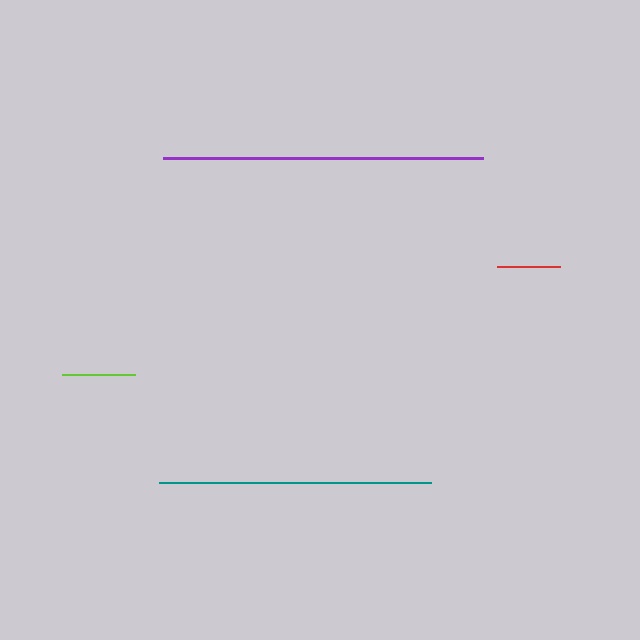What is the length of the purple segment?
The purple segment is approximately 320 pixels long.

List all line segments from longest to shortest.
From longest to shortest: purple, teal, lime, red.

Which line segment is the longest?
The purple line is the longest at approximately 320 pixels.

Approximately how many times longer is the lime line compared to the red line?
The lime line is approximately 1.2 times the length of the red line.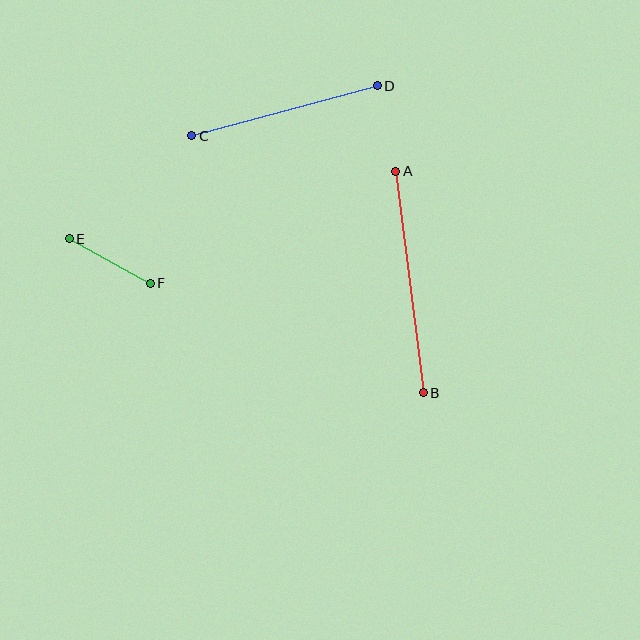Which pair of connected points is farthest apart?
Points A and B are farthest apart.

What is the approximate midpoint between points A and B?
The midpoint is at approximately (409, 282) pixels.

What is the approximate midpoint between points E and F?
The midpoint is at approximately (110, 261) pixels.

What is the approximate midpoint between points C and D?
The midpoint is at approximately (284, 111) pixels.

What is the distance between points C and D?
The distance is approximately 192 pixels.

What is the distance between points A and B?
The distance is approximately 223 pixels.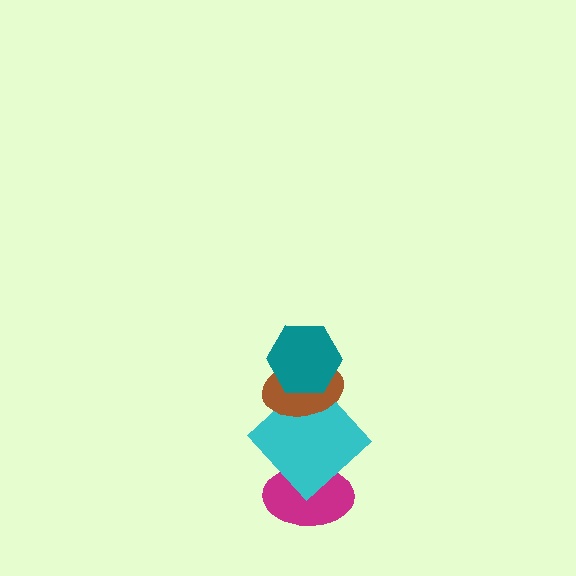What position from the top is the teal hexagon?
The teal hexagon is 1st from the top.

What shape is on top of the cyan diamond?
The brown ellipse is on top of the cyan diamond.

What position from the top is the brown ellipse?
The brown ellipse is 2nd from the top.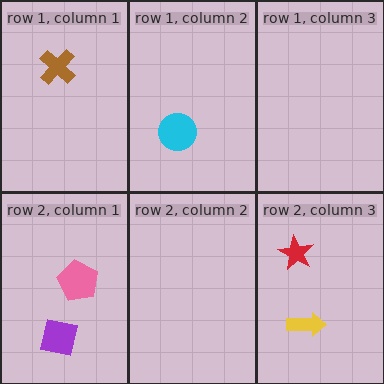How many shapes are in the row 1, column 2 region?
1.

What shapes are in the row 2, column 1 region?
The pink pentagon, the purple square.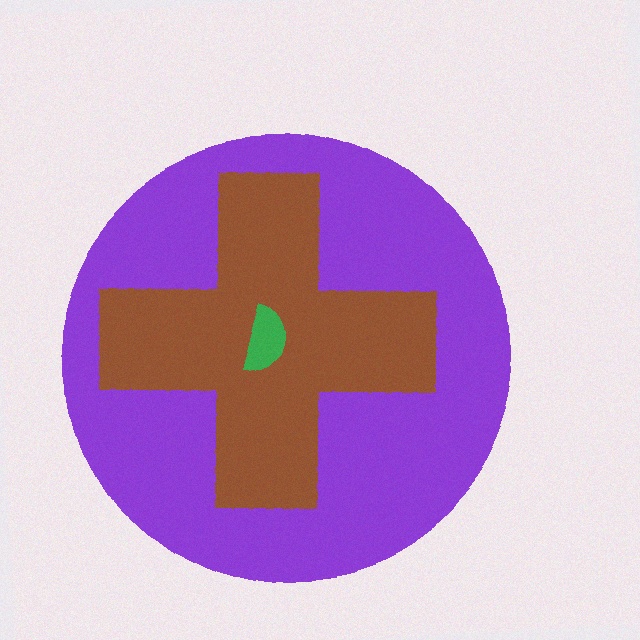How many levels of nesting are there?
3.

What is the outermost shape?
The purple circle.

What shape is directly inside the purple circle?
The brown cross.